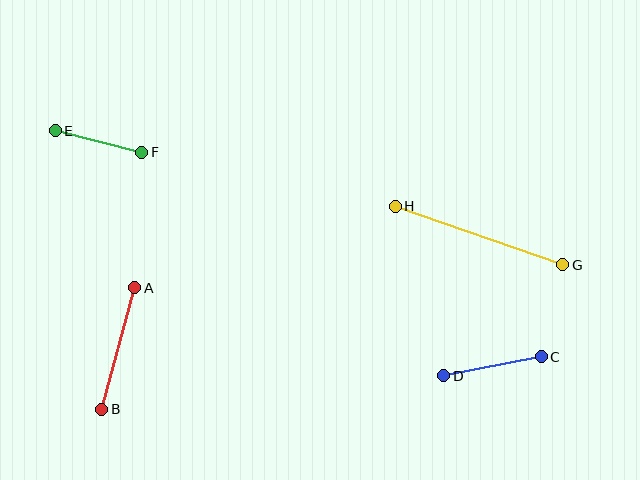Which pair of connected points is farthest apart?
Points G and H are farthest apart.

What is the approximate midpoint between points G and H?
The midpoint is at approximately (479, 236) pixels.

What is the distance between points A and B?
The distance is approximately 126 pixels.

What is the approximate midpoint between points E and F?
The midpoint is at approximately (98, 142) pixels.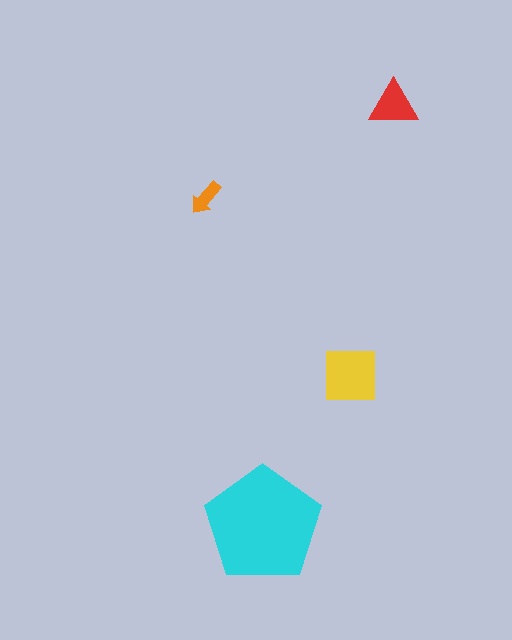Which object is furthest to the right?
The red triangle is rightmost.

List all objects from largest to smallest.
The cyan pentagon, the yellow square, the red triangle, the orange arrow.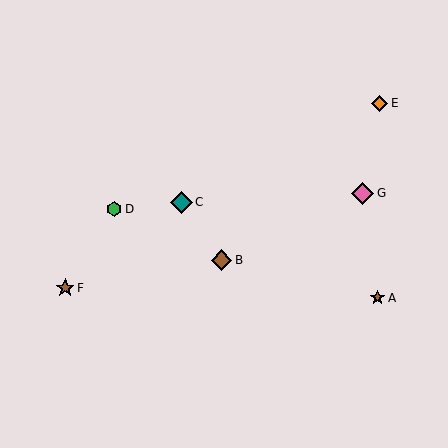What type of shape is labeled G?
Shape G is a pink diamond.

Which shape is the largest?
The pink diamond (labeled G) is the largest.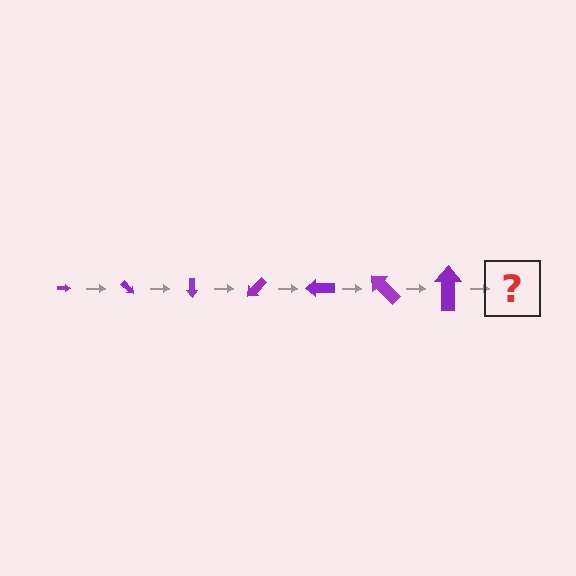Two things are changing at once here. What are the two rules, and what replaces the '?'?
The two rules are that the arrow grows larger each step and it rotates 45 degrees each step. The '?' should be an arrow, larger than the previous one and rotated 315 degrees from the start.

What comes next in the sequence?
The next element should be an arrow, larger than the previous one and rotated 315 degrees from the start.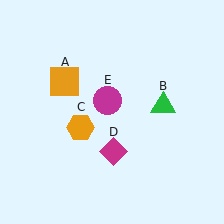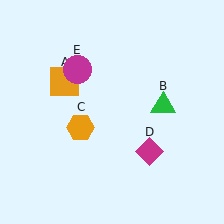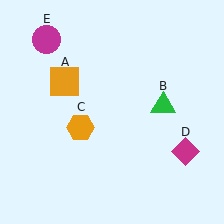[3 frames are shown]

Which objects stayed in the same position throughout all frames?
Orange square (object A) and green triangle (object B) and orange hexagon (object C) remained stationary.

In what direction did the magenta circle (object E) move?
The magenta circle (object E) moved up and to the left.